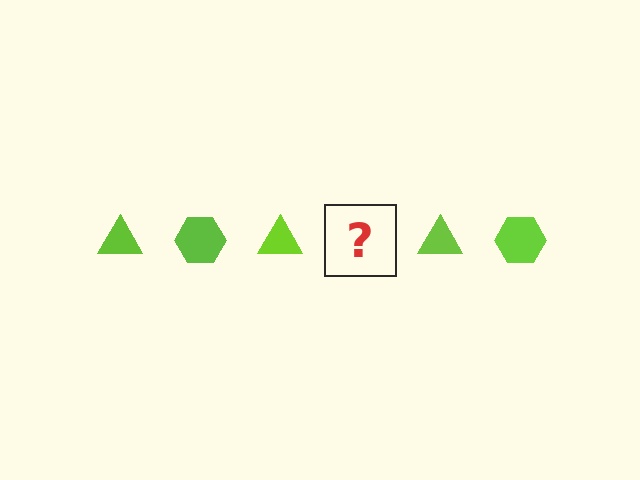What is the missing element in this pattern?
The missing element is a lime hexagon.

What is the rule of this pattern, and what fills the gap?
The rule is that the pattern cycles through triangle, hexagon shapes in lime. The gap should be filled with a lime hexagon.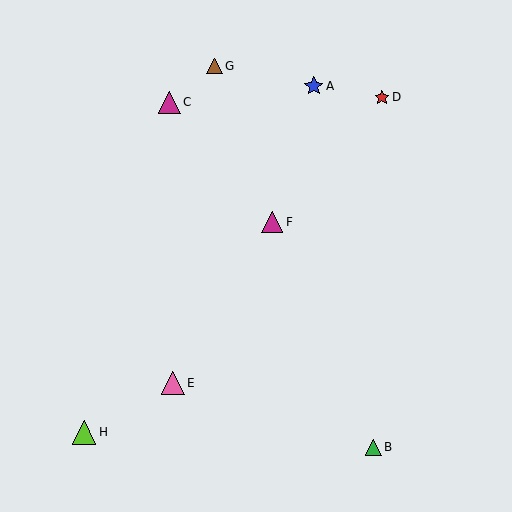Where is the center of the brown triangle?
The center of the brown triangle is at (214, 66).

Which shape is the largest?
The lime triangle (labeled H) is the largest.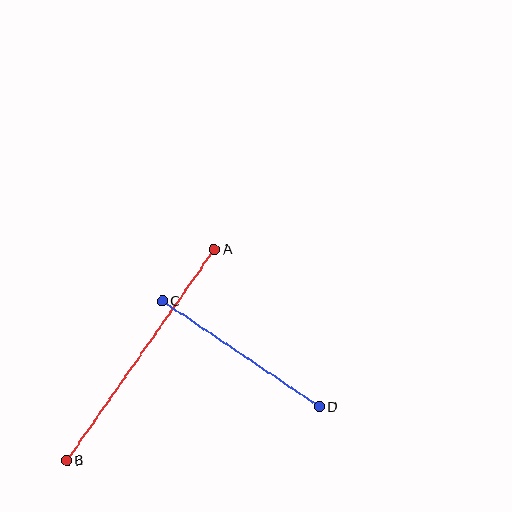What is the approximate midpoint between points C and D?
The midpoint is at approximately (241, 354) pixels.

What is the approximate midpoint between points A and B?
The midpoint is at approximately (140, 355) pixels.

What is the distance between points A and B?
The distance is approximately 257 pixels.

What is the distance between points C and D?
The distance is approximately 190 pixels.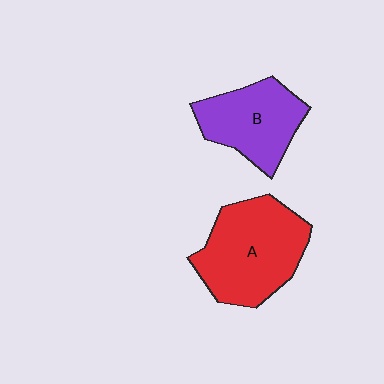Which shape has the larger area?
Shape A (red).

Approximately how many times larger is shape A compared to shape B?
Approximately 1.4 times.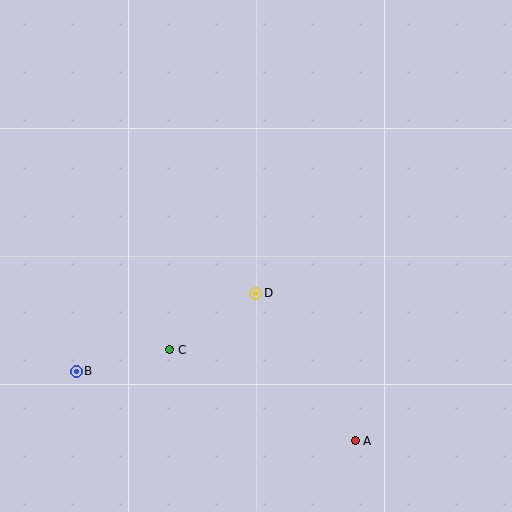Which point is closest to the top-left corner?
Point B is closest to the top-left corner.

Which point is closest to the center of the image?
Point D at (256, 293) is closest to the center.